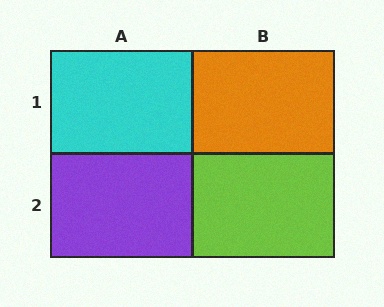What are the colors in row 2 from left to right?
Purple, lime.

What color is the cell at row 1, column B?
Orange.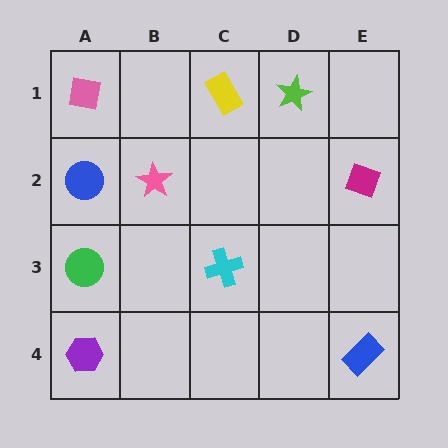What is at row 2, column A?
A blue circle.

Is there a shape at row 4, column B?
No, that cell is empty.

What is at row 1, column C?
A yellow rectangle.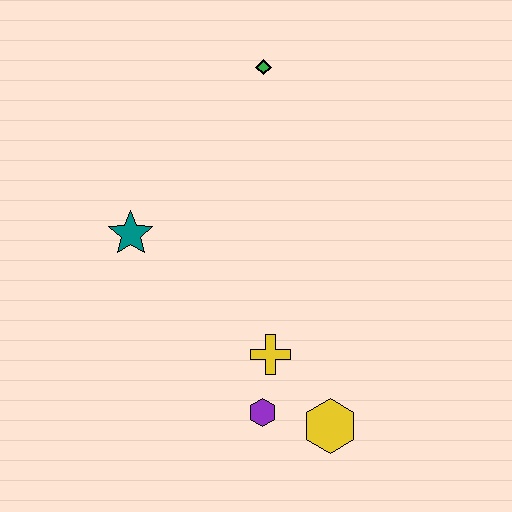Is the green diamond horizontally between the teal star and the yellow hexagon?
Yes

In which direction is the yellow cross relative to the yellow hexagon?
The yellow cross is above the yellow hexagon.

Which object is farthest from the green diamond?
The yellow hexagon is farthest from the green diamond.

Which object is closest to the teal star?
The yellow cross is closest to the teal star.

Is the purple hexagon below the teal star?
Yes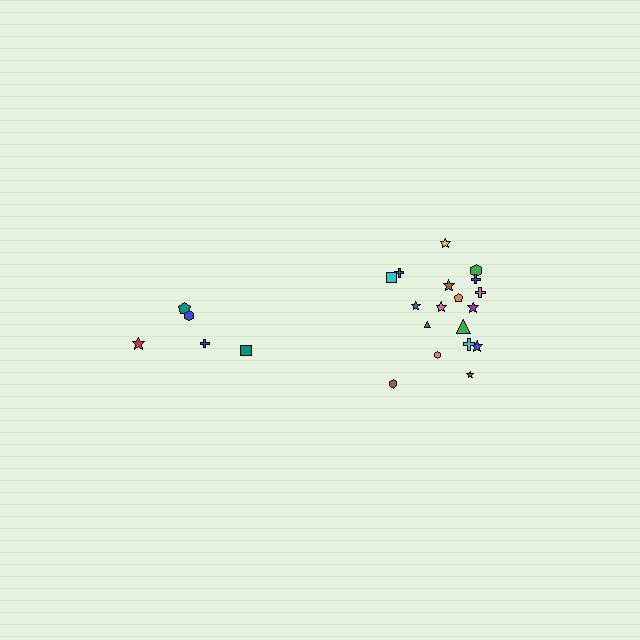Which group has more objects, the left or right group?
The right group.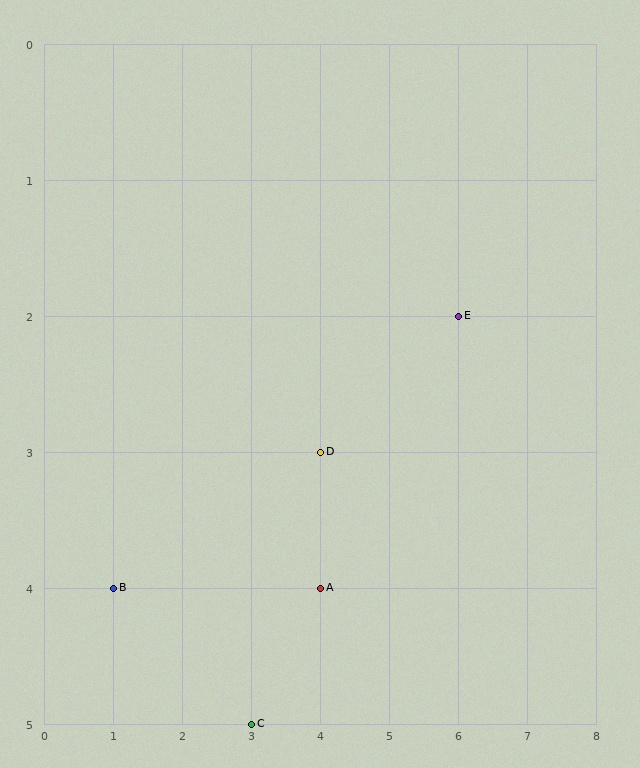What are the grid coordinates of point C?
Point C is at grid coordinates (3, 5).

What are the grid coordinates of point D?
Point D is at grid coordinates (4, 3).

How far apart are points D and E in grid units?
Points D and E are 2 columns and 1 row apart (about 2.2 grid units diagonally).